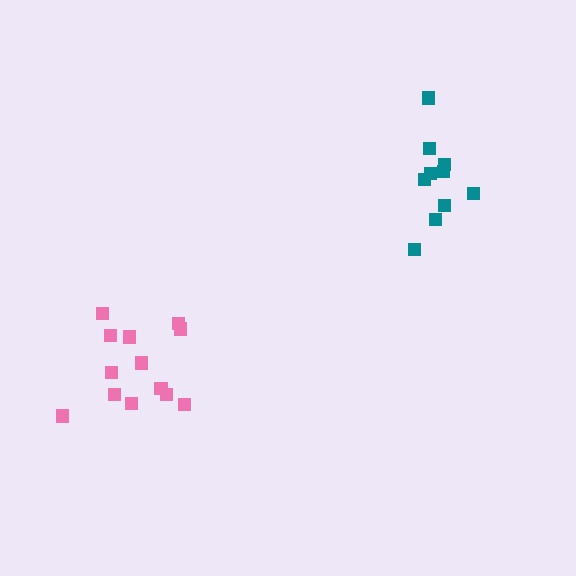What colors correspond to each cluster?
The clusters are colored: teal, pink.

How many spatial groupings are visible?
There are 2 spatial groupings.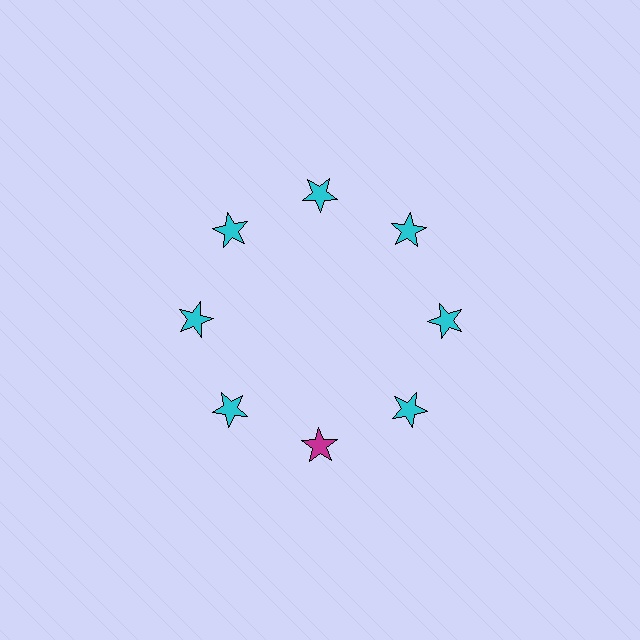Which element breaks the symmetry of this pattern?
The magenta star at roughly the 6 o'clock position breaks the symmetry. All other shapes are cyan stars.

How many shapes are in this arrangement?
There are 8 shapes arranged in a ring pattern.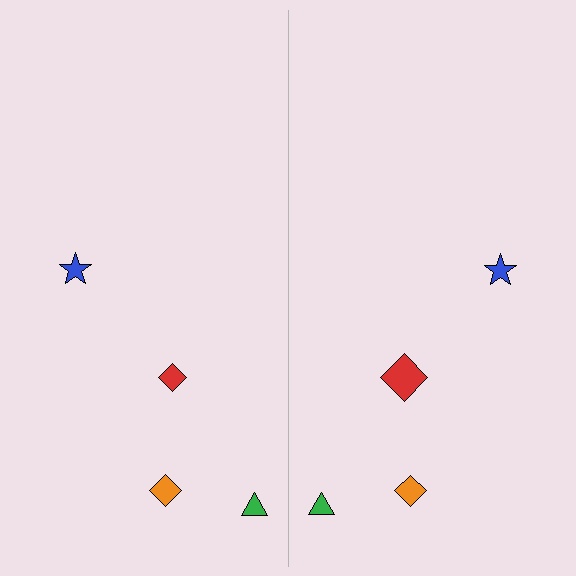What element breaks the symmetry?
The red diamond on the right side has a different size than its mirror counterpart.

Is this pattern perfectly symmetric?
No, the pattern is not perfectly symmetric. The red diamond on the right side has a different size than its mirror counterpart.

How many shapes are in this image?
There are 8 shapes in this image.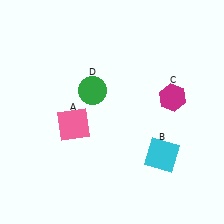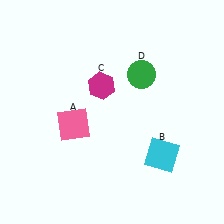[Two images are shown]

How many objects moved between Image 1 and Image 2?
2 objects moved between the two images.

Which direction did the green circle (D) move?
The green circle (D) moved right.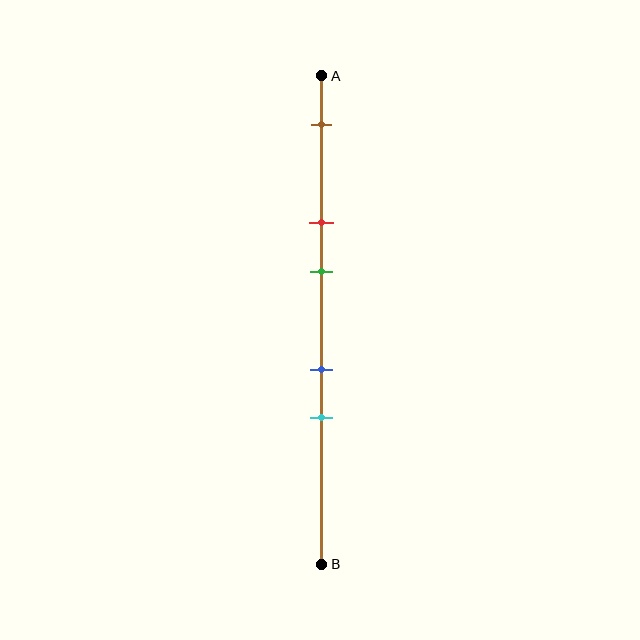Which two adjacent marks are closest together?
The blue and cyan marks are the closest adjacent pair.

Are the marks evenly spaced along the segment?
No, the marks are not evenly spaced.